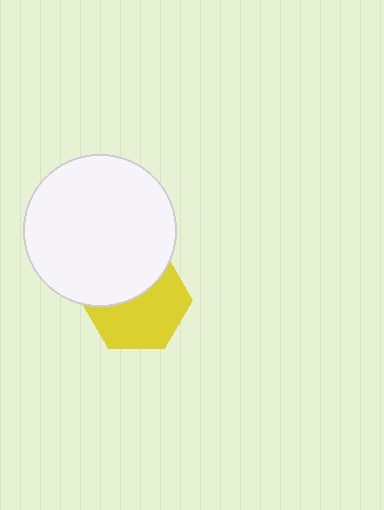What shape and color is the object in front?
The object in front is a white circle.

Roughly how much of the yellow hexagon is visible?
About half of it is visible (roughly 59%).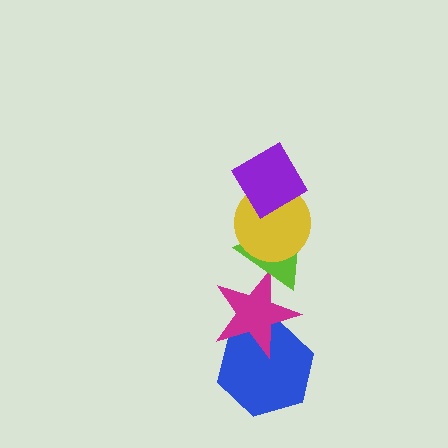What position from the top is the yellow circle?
The yellow circle is 2nd from the top.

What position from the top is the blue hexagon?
The blue hexagon is 5th from the top.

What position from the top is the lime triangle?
The lime triangle is 3rd from the top.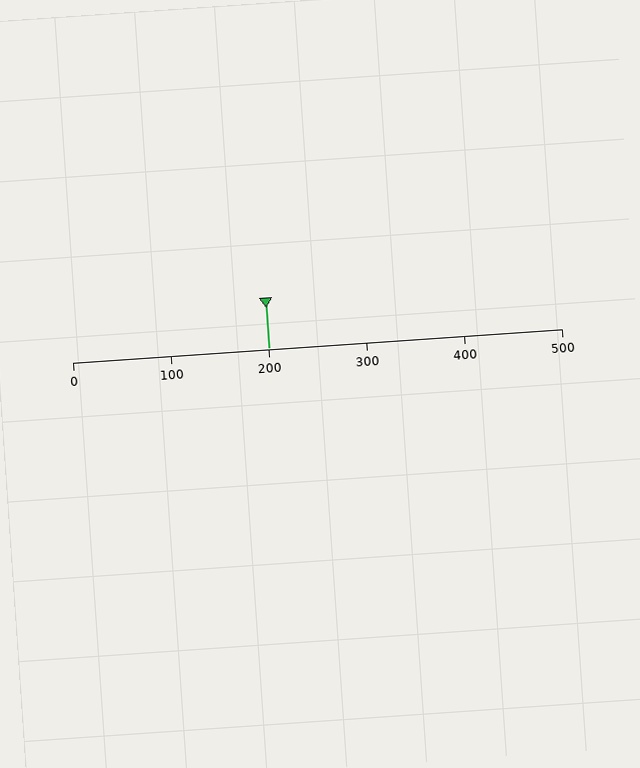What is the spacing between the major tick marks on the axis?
The major ticks are spaced 100 apart.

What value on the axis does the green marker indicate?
The marker indicates approximately 200.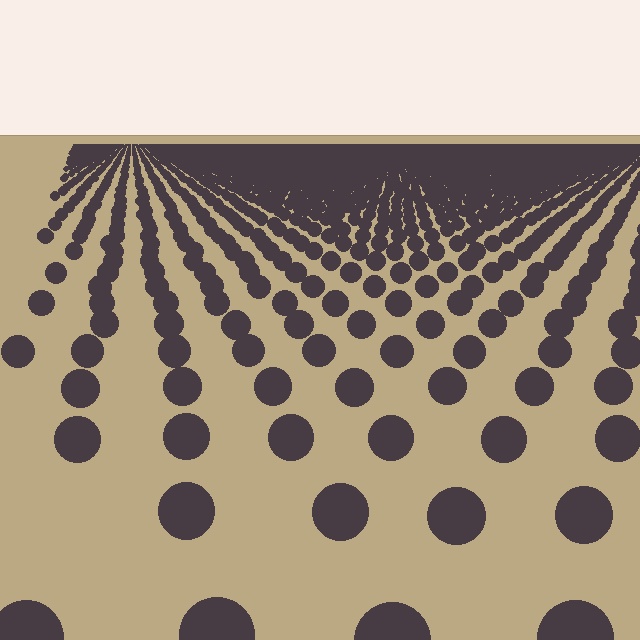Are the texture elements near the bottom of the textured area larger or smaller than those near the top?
Larger. Near the bottom, elements are closer to the viewer and appear at a bigger on-screen size.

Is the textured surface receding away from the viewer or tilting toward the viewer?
The surface is receding away from the viewer. Texture elements get smaller and denser toward the top.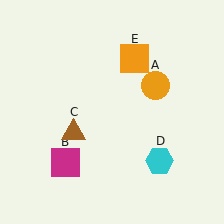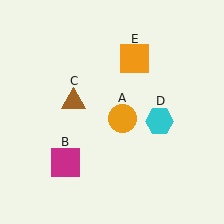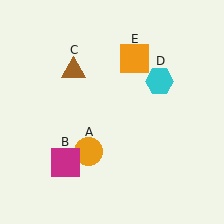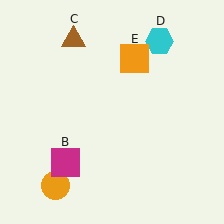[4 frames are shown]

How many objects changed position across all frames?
3 objects changed position: orange circle (object A), brown triangle (object C), cyan hexagon (object D).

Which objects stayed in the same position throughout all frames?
Magenta square (object B) and orange square (object E) remained stationary.